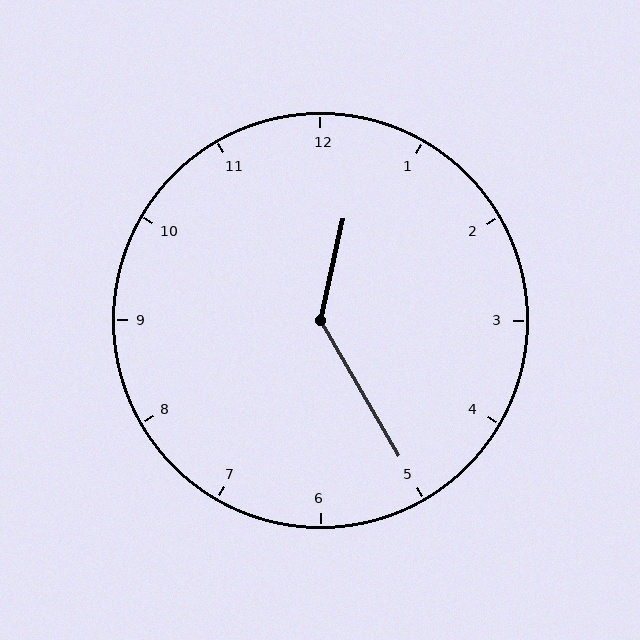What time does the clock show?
12:25.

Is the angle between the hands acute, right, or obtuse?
It is obtuse.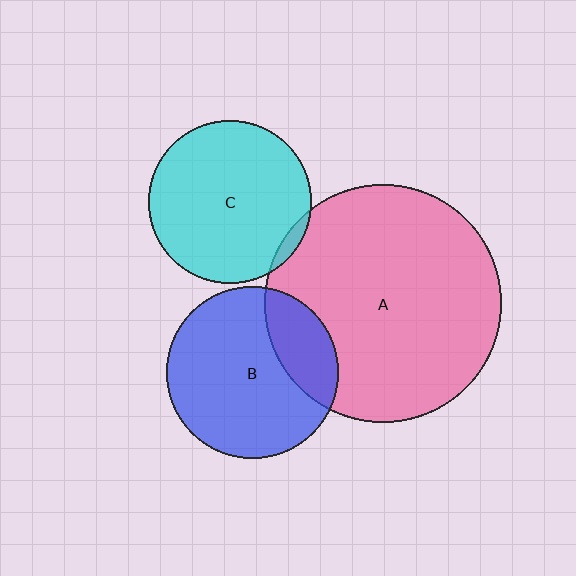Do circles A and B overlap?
Yes.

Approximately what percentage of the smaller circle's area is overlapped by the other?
Approximately 25%.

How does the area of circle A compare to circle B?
Approximately 1.9 times.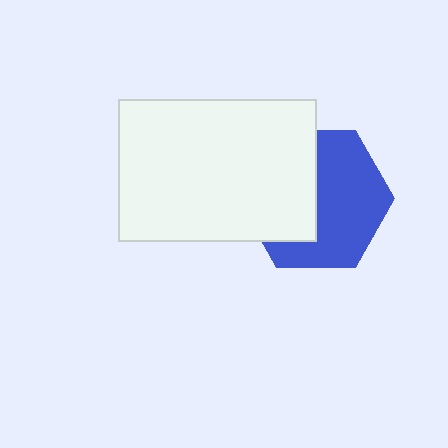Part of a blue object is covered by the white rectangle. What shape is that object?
It is a hexagon.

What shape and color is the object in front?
The object in front is a white rectangle.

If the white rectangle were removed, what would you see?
You would see the complete blue hexagon.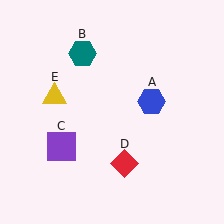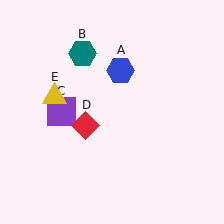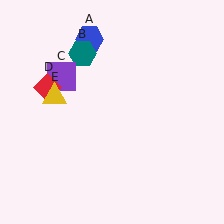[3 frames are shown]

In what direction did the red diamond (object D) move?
The red diamond (object D) moved up and to the left.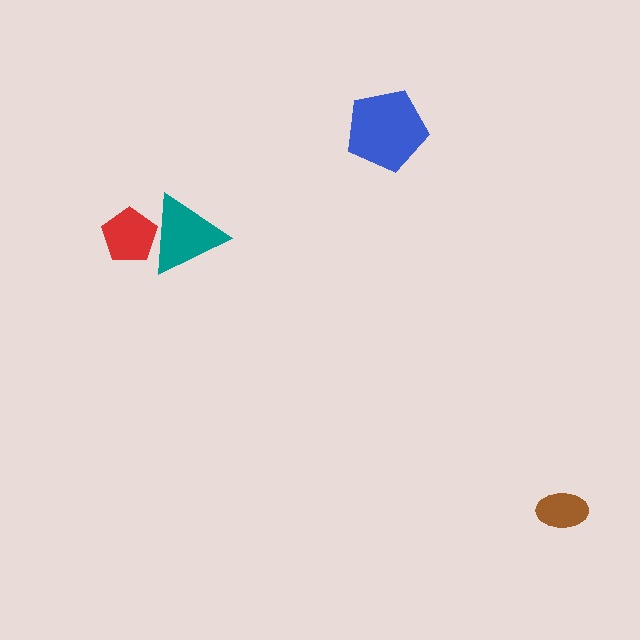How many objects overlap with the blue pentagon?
0 objects overlap with the blue pentagon.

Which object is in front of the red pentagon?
The teal triangle is in front of the red pentagon.